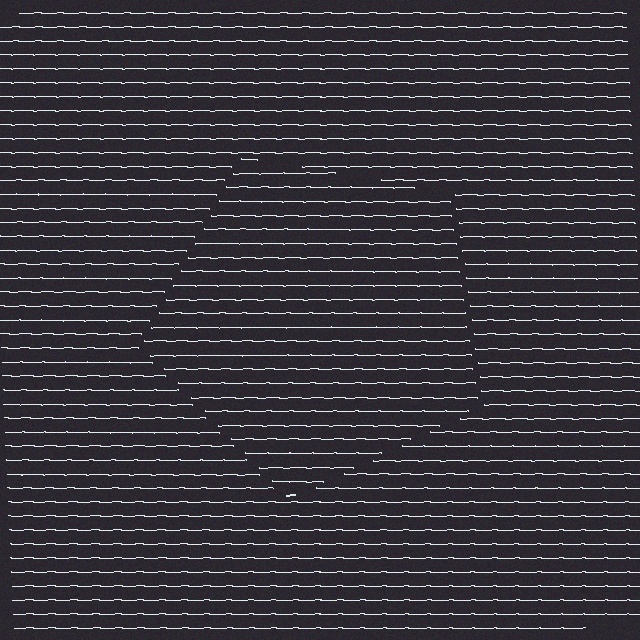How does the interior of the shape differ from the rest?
The interior of the shape contains the same grating, shifted by half a period — the contour is defined by the phase discontinuity where line-ends from the inner and outer gratings abut.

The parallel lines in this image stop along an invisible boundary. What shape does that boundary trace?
An illusory pentagon. The interior of the shape contains the same grating, shifted by half a period — the contour is defined by the phase discontinuity where line-ends from the inner and outer gratings abut.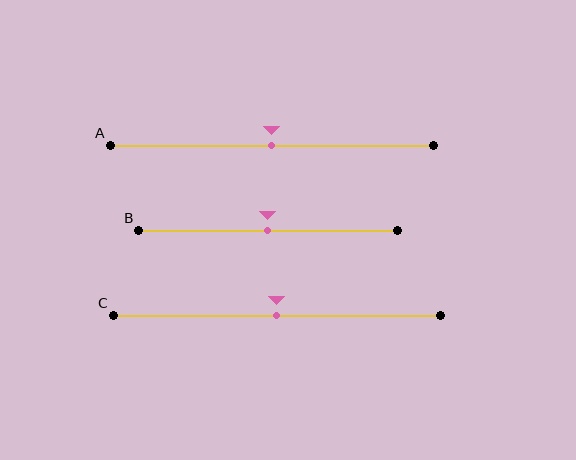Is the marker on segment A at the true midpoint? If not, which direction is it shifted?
Yes, the marker on segment A is at the true midpoint.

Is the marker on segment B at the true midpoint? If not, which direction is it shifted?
Yes, the marker on segment B is at the true midpoint.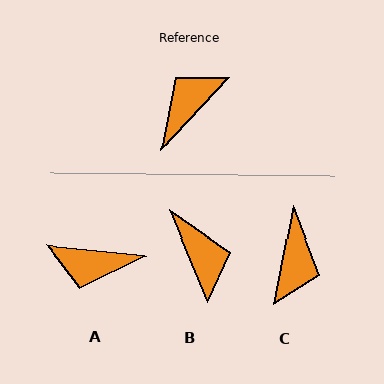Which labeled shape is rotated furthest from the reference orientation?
C, about 148 degrees away.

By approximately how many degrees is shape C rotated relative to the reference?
Approximately 148 degrees clockwise.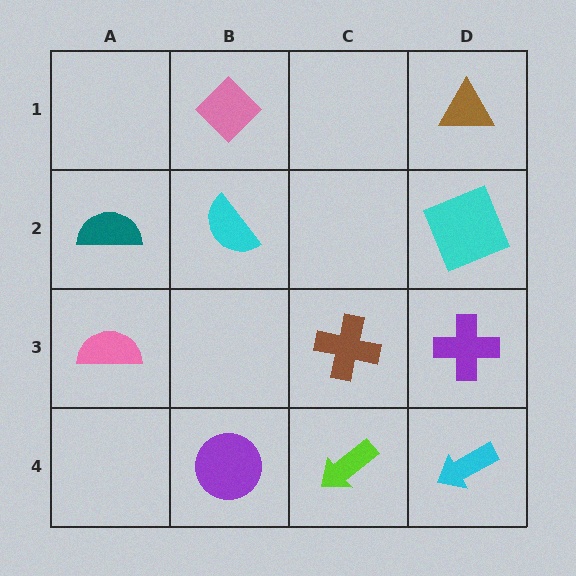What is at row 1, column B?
A pink diamond.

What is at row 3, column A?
A pink semicircle.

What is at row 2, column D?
A cyan square.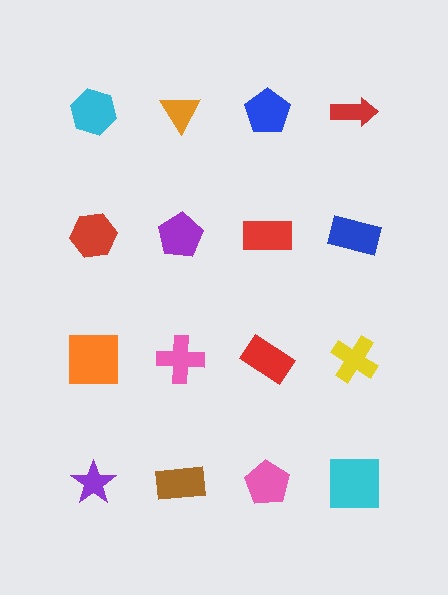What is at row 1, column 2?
An orange triangle.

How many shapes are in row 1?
4 shapes.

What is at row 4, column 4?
A cyan square.